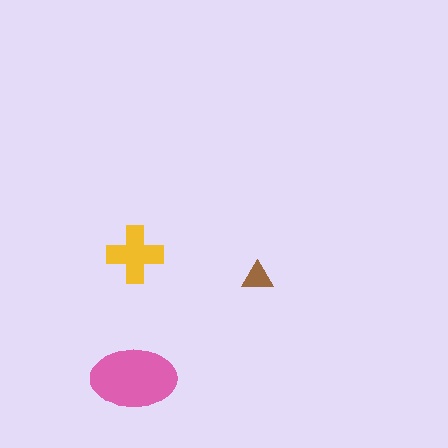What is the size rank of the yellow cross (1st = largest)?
2nd.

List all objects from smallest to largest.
The brown triangle, the yellow cross, the pink ellipse.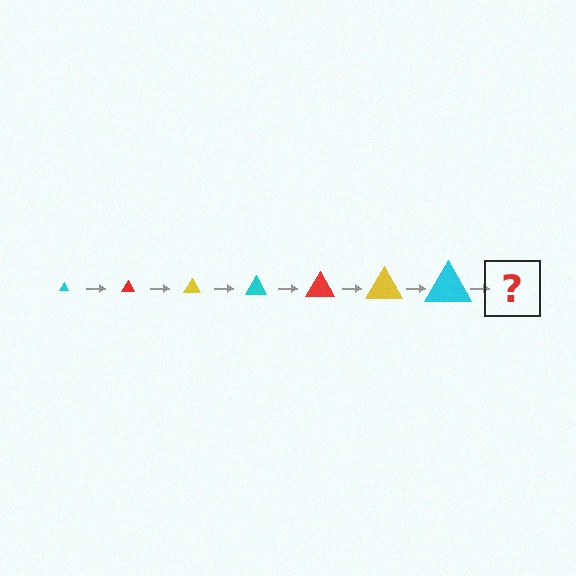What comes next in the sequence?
The next element should be a red triangle, larger than the previous one.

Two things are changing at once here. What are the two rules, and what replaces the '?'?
The two rules are that the triangle grows larger each step and the color cycles through cyan, red, and yellow. The '?' should be a red triangle, larger than the previous one.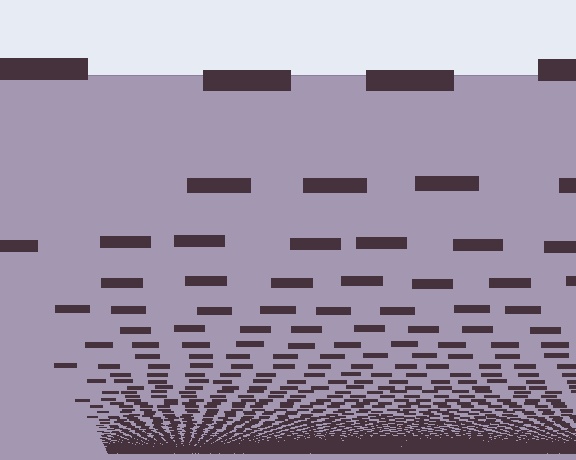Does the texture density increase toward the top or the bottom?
Density increases toward the bottom.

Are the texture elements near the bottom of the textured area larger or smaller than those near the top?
Smaller. The gradient is inverted — elements near the bottom are smaller and denser.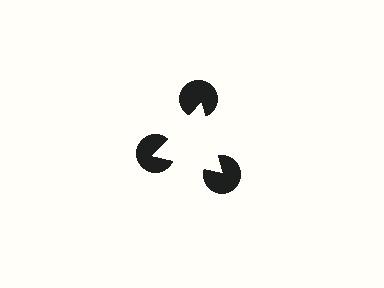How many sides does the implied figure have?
3 sides.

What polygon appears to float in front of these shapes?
An illusory triangle — its edges are inferred from the aligned wedge cuts in the pac-man discs, not physically drawn.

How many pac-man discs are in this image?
There are 3 — one at each vertex of the illusory triangle.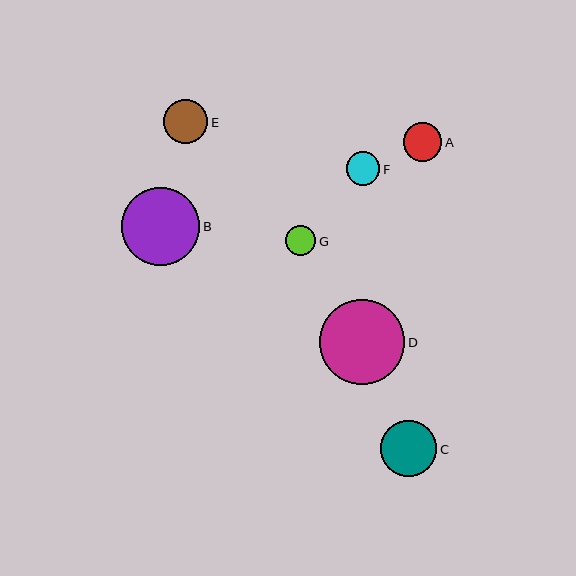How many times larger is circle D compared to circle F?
Circle D is approximately 2.6 times the size of circle F.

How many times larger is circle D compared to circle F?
Circle D is approximately 2.6 times the size of circle F.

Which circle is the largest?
Circle D is the largest with a size of approximately 85 pixels.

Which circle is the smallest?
Circle G is the smallest with a size of approximately 31 pixels.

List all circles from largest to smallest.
From largest to smallest: D, B, C, E, A, F, G.